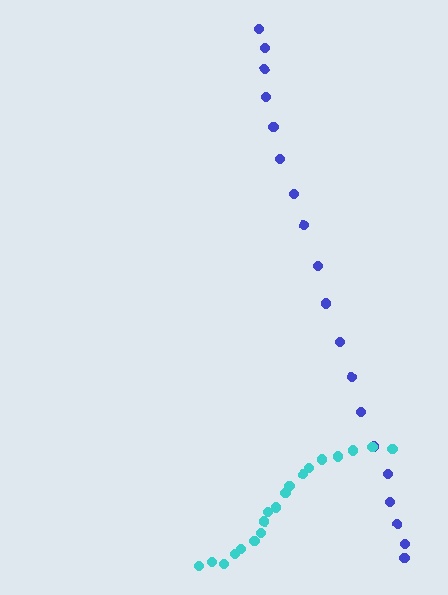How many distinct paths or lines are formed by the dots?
There are 2 distinct paths.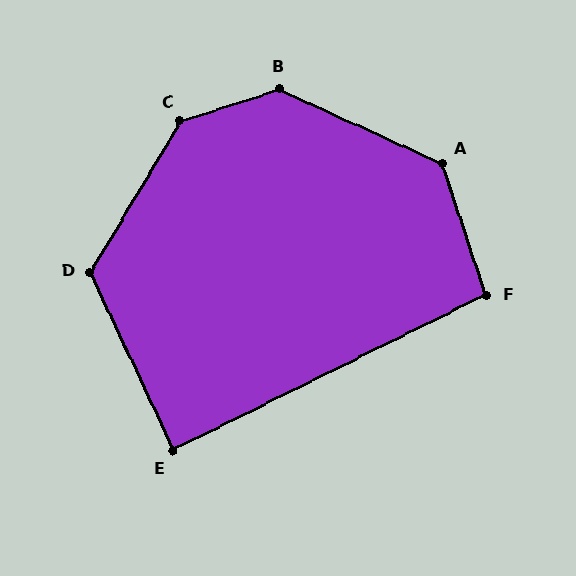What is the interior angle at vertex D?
Approximately 124 degrees (obtuse).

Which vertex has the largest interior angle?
C, at approximately 138 degrees.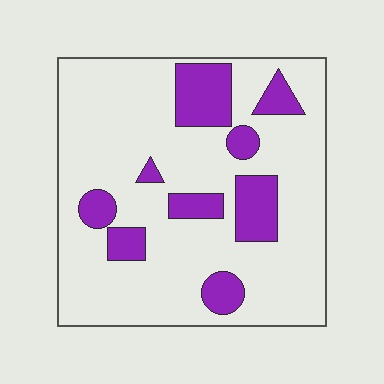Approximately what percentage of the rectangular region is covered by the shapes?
Approximately 20%.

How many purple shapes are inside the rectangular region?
9.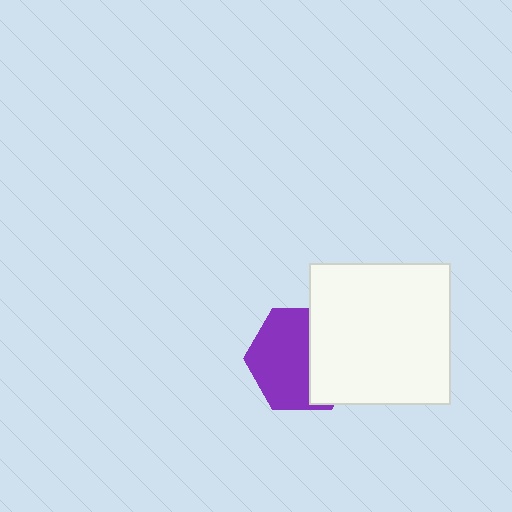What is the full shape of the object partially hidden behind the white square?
The partially hidden object is a purple hexagon.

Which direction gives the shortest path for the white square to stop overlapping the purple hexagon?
Moving right gives the shortest separation.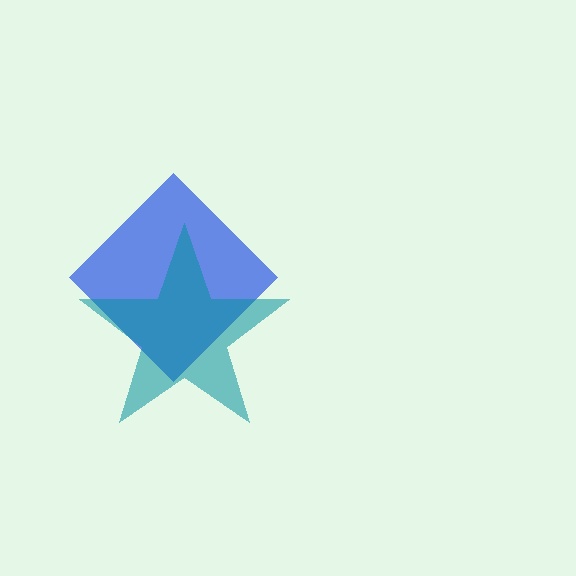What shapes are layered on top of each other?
The layered shapes are: a blue diamond, a teal star.